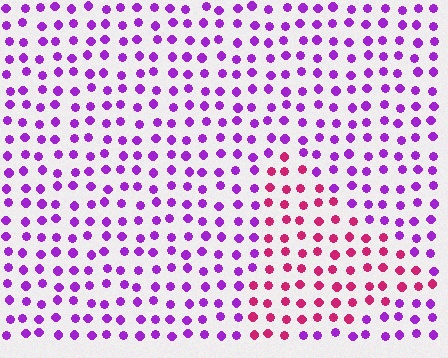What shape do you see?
I see a triangle.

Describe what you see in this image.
The image is filled with small purple elements in a uniform arrangement. A triangle-shaped region is visible where the elements are tinted to a slightly different hue, forming a subtle color boundary.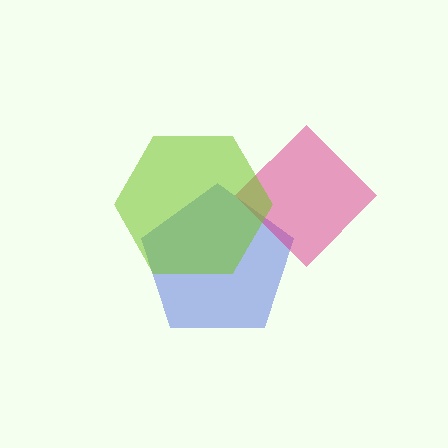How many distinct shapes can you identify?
There are 3 distinct shapes: a blue pentagon, a magenta diamond, a lime hexagon.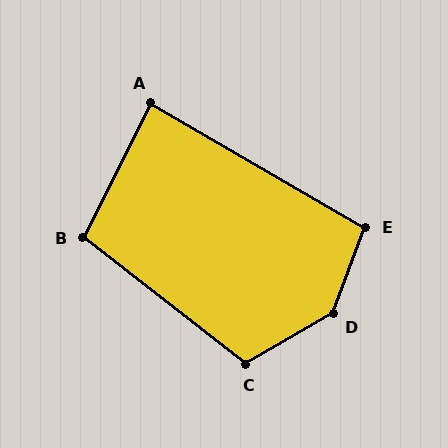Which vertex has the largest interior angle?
D, at approximately 140 degrees.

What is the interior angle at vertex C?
Approximately 112 degrees (obtuse).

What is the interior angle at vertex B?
Approximately 101 degrees (obtuse).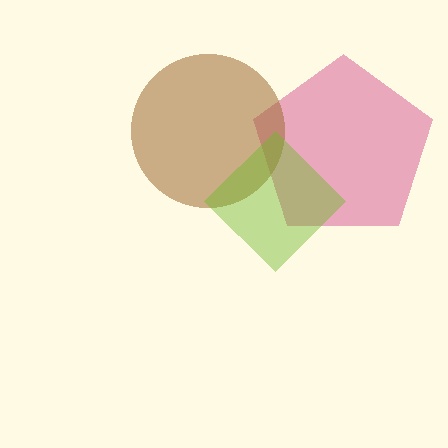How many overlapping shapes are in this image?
There are 3 overlapping shapes in the image.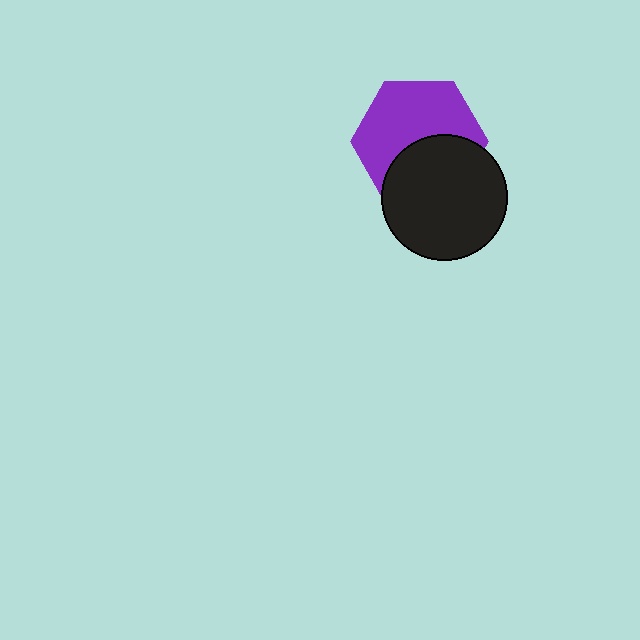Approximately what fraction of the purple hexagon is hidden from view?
Roughly 41% of the purple hexagon is hidden behind the black circle.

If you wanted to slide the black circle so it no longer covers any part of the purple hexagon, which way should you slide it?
Slide it down — that is the most direct way to separate the two shapes.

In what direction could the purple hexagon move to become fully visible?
The purple hexagon could move up. That would shift it out from behind the black circle entirely.